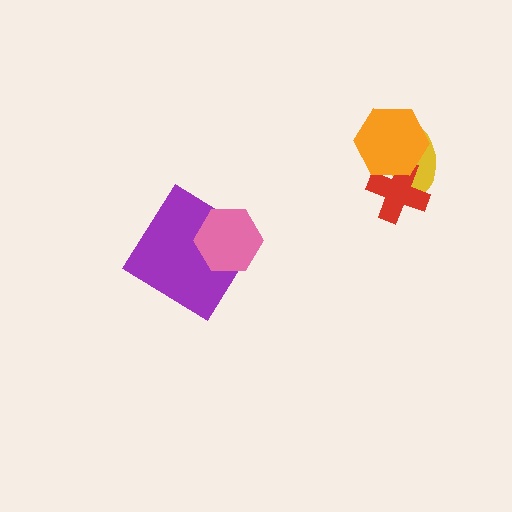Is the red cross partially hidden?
Yes, it is partially covered by another shape.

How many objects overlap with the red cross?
2 objects overlap with the red cross.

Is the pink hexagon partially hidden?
No, no other shape covers it.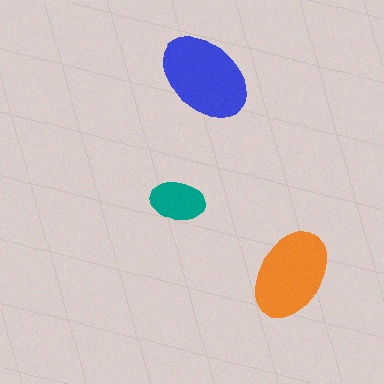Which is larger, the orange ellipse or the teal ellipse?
The orange one.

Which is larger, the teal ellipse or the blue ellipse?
The blue one.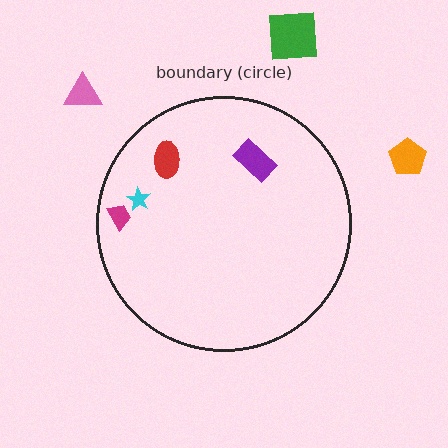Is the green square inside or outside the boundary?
Outside.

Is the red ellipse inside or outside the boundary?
Inside.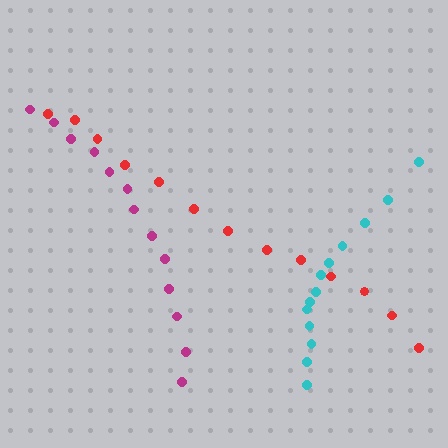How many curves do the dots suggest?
There are 3 distinct paths.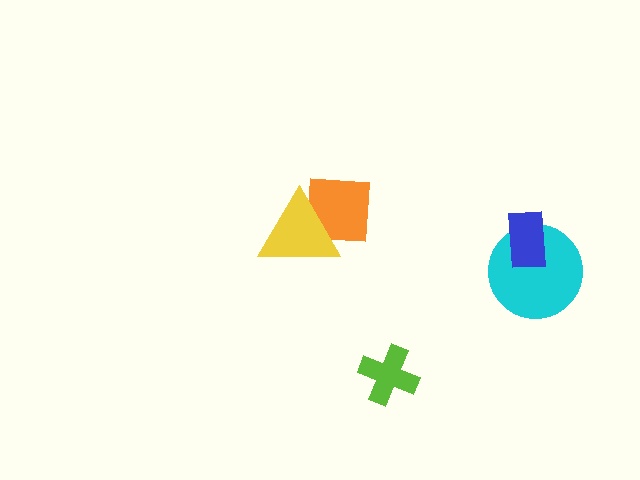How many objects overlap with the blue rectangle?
1 object overlaps with the blue rectangle.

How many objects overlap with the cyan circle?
1 object overlaps with the cyan circle.